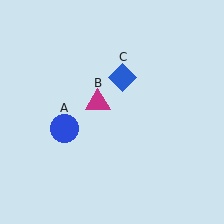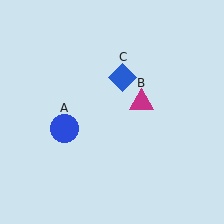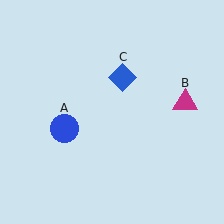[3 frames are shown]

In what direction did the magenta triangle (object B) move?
The magenta triangle (object B) moved right.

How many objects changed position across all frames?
1 object changed position: magenta triangle (object B).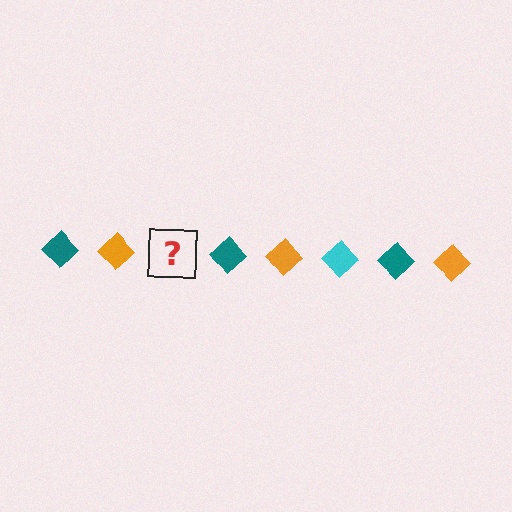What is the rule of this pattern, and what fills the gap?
The rule is that the pattern cycles through teal, orange, cyan diamonds. The gap should be filled with a cyan diamond.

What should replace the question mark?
The question mark should be replaced with a cyan diamond.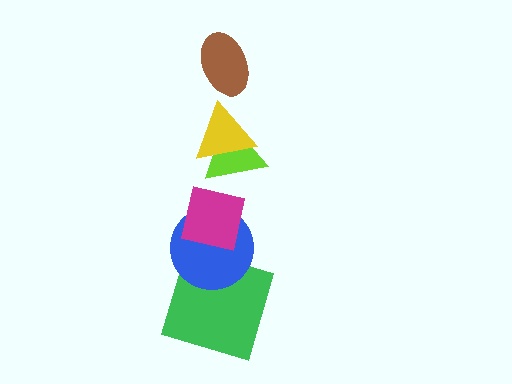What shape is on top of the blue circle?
The magenta square is on top of the blue circle.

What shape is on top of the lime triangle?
The yellow triangle is on top of the lime triangle.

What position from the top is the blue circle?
The blue circle is 5th from the top.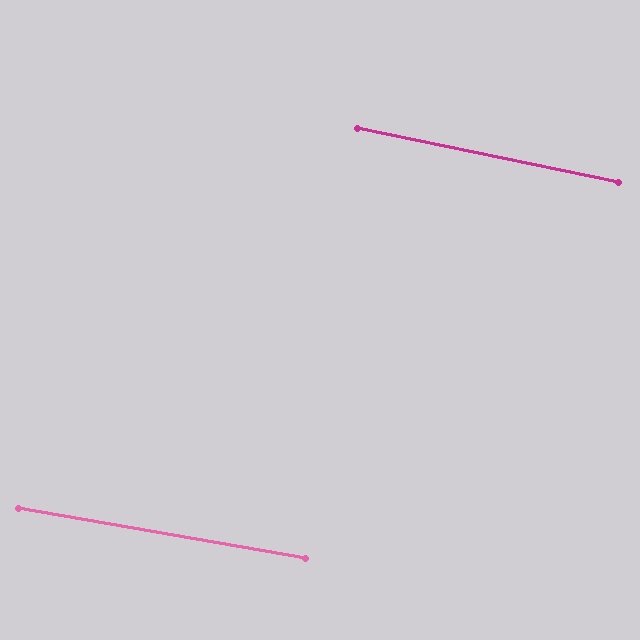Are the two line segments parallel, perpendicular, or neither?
Parallel — their directions differ by only 1.9°.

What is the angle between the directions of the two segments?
Approximately 2 degrees.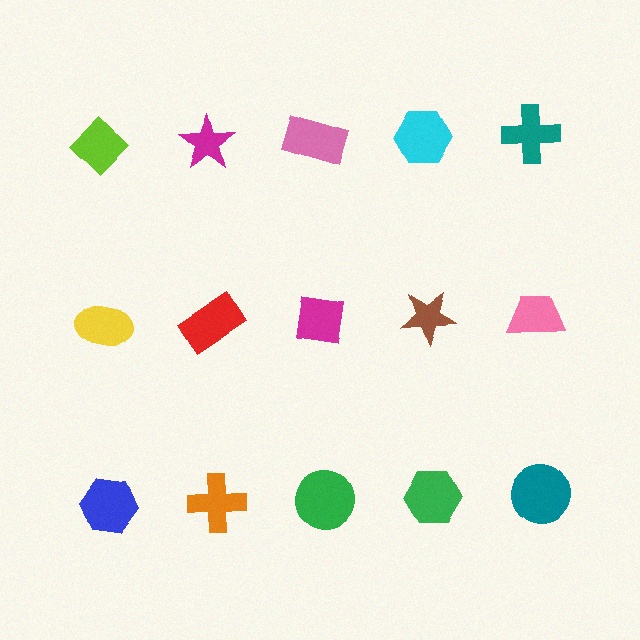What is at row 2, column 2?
A red rectangle.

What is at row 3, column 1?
A blue hexagon.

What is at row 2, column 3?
A magenta square.